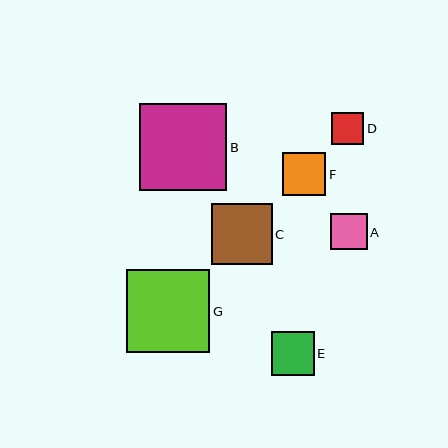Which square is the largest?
Square B is the largest with a size of approximately 87 pixels.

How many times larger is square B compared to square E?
Square B is approximately 2.0 times the size of square E.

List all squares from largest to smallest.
From largest to smallest: B, G, C, F, E, A, D.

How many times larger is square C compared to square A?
Square C is approximately 1.7 times the size of square A.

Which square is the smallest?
Square D is the smallest with a size of approximately 32 pixels.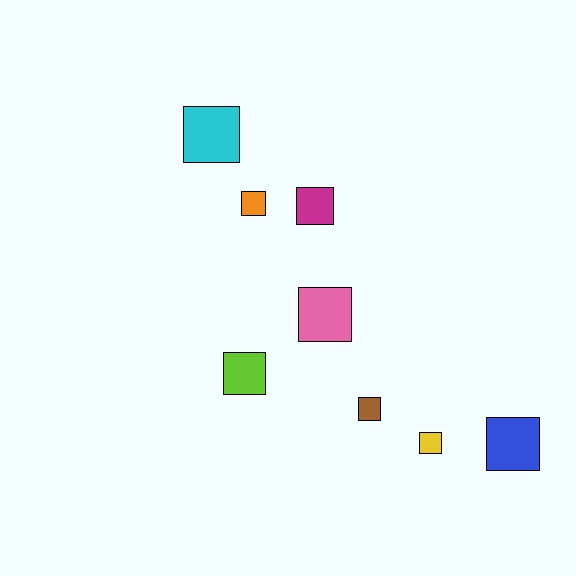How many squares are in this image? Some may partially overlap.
There are 8 squares.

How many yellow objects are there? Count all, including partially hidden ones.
There is 1 yellow object.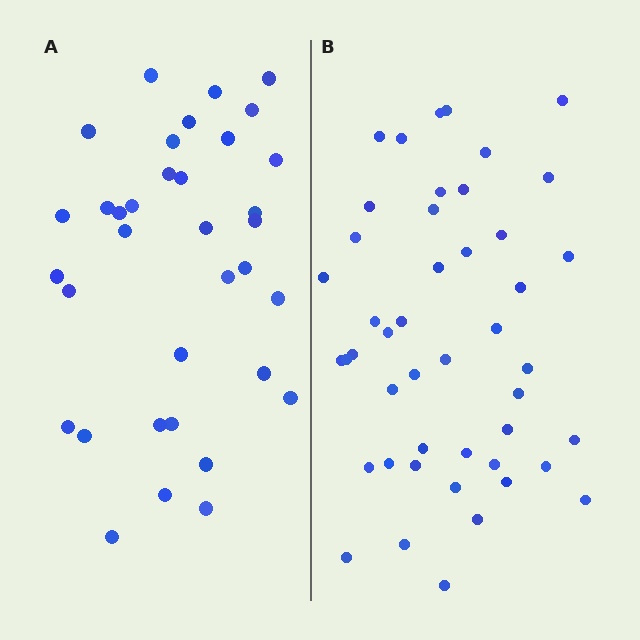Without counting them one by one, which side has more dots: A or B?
Region B (the right region) has more dots.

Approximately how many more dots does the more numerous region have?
Region B has roughly 12 or so more dots than region A.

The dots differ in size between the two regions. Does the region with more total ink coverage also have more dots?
No. Region A has more total ink coverage because its dots are larger, but region B actually contains more individual dots. Total area can be misleading — the number of items is what matters here.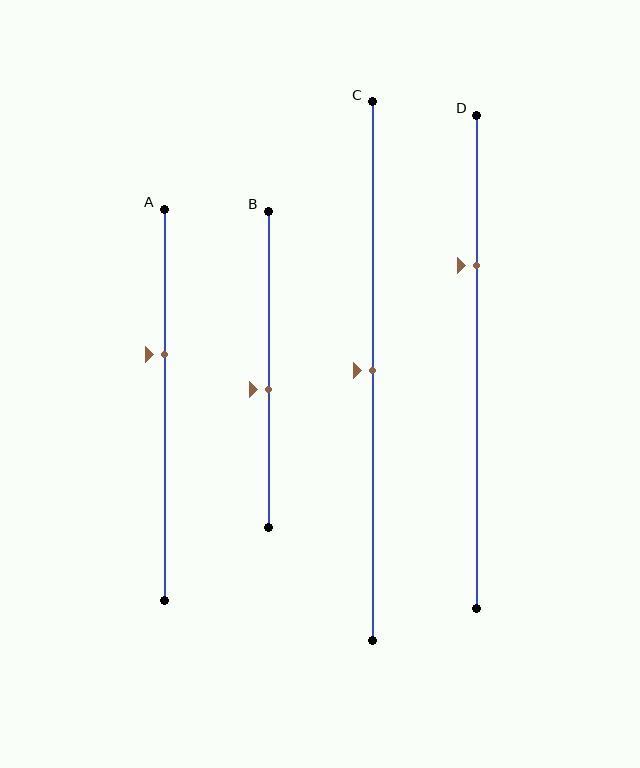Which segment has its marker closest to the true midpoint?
Segment C has its marker closest to the true midpoint.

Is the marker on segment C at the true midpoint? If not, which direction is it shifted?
Yes, the marker on segment C is at the true midpoint.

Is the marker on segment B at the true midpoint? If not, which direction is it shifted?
No, the marker on segment B is shifted downward by about 6% of the segment length.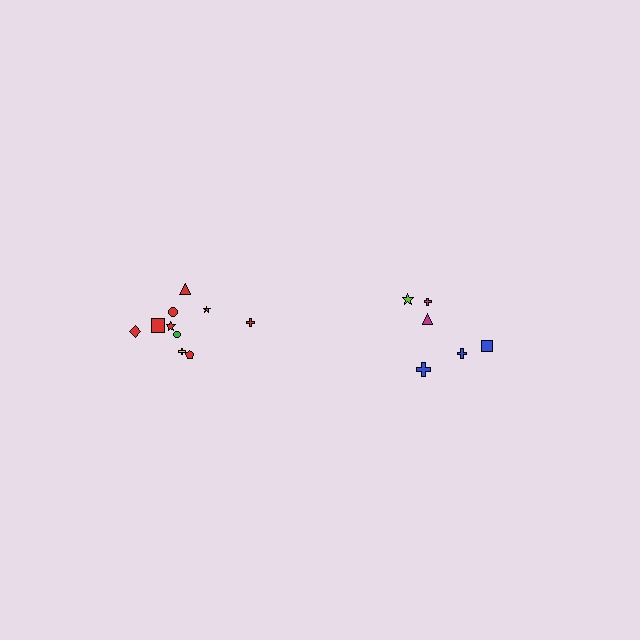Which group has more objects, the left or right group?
The left group.